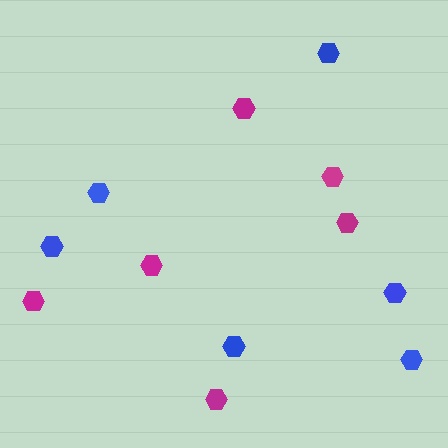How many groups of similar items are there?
There are 2 groups: one group of magenta hexagons (6) and one group of blue hexagons (6).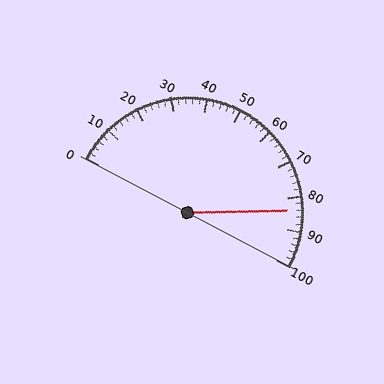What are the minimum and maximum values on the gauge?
The gauge ranges from 0 to 100.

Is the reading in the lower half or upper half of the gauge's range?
The reading is in the upper half of the range (0 to 100).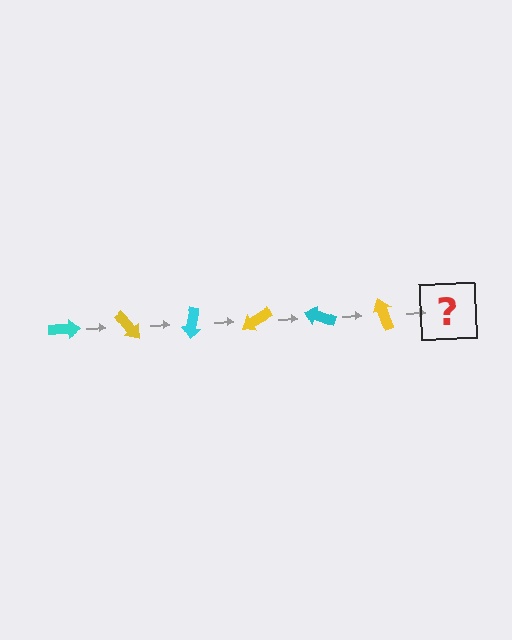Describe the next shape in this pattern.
It should be a cyan arrow, rotated 300 degrees from the start.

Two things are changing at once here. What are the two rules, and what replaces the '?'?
The two rules are that it rotates 50 degrees each step and the color cycles through cyan and yellow. The '?' should be a cyan arrow, rotated 300 degrees from the start.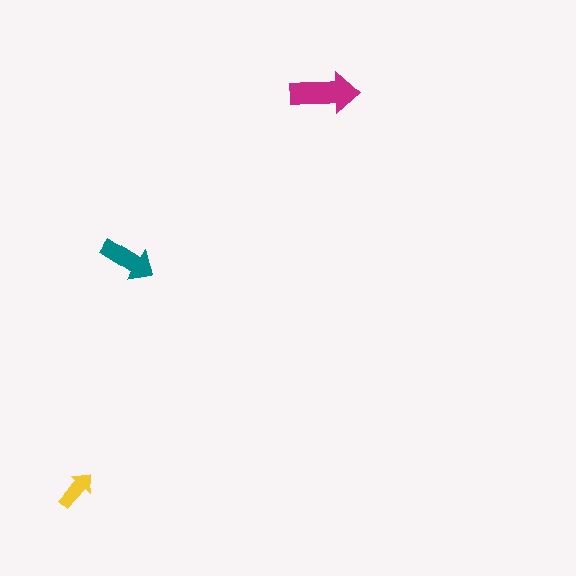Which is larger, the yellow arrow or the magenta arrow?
The magenta one.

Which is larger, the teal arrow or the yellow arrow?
The teal one.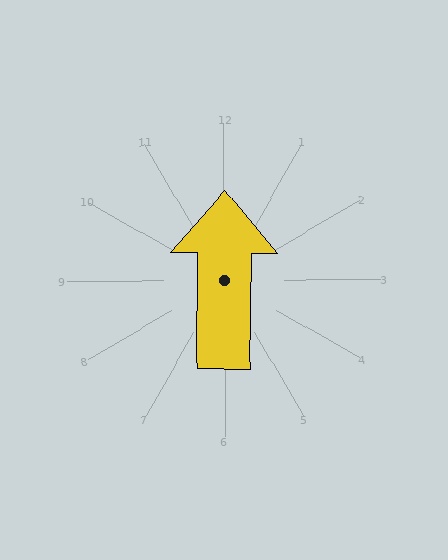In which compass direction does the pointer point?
North.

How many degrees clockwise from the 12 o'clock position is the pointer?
Approximately 1 degrees.